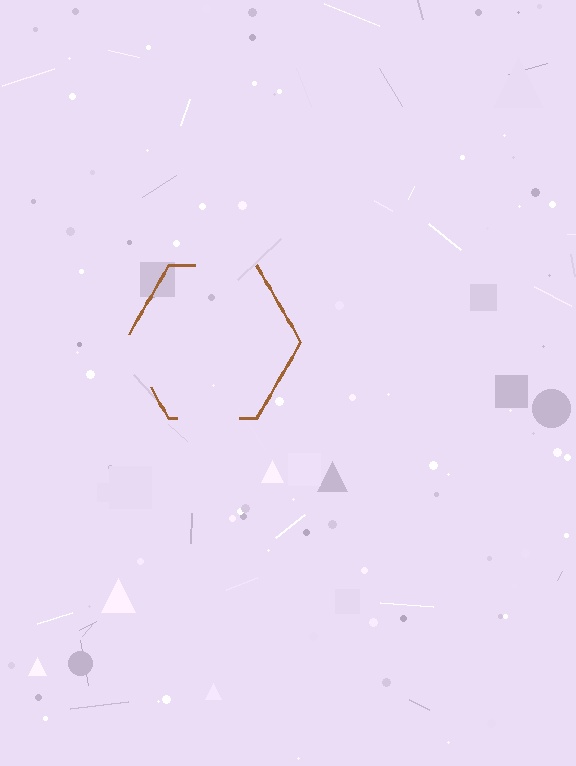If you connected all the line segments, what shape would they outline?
They would outline a hexagon.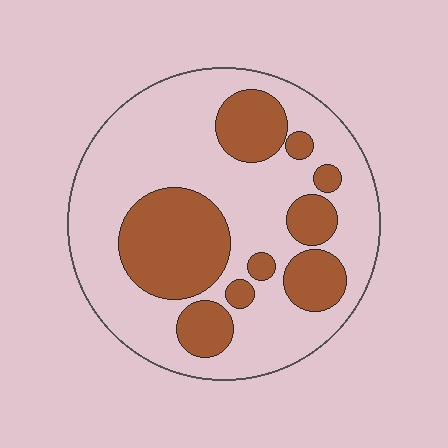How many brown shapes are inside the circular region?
9.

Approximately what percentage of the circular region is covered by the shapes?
Approximately 30%.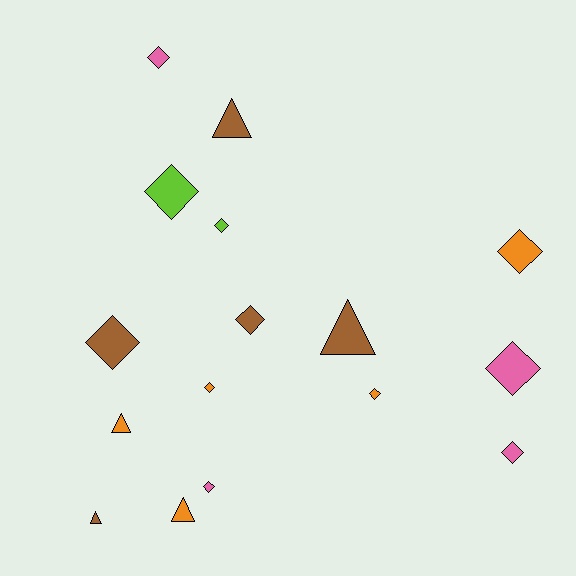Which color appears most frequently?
Orange, with 5 objects.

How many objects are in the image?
There are 16 objects.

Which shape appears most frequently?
Diamond, with 11 objects.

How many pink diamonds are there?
There are 4 pink diamonds.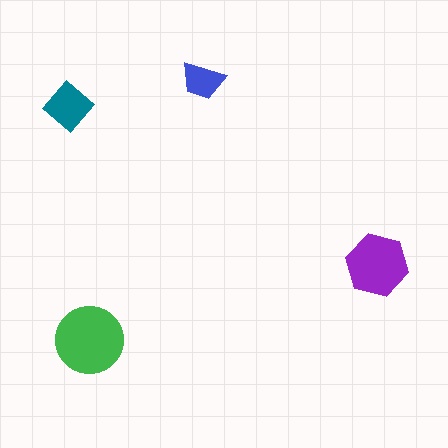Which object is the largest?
The green circle.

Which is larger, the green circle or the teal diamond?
The green circle.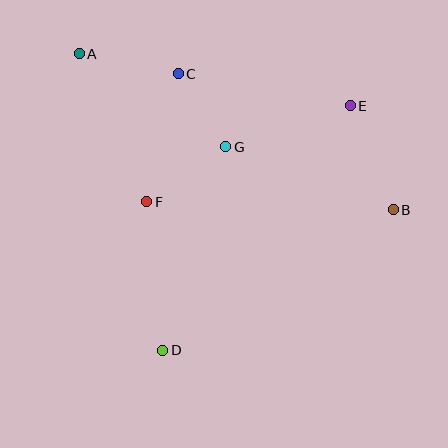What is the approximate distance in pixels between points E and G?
The distance between E and G is approximately 131 pixels.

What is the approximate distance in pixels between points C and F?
The distance between C and F is approximately 132 pixels.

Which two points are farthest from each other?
Points A and B are farthest from each other.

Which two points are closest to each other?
Points C and G are closest to each other.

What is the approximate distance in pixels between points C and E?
The distance between C and E is approximately 175 pixels.